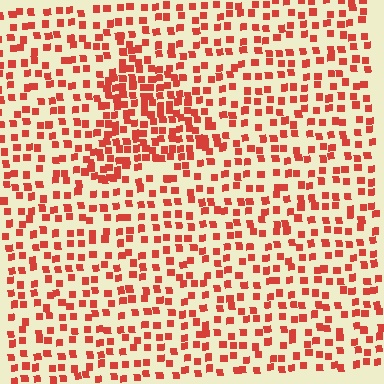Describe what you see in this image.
The image contains small red elements arranged at two different densities. A triangle-shaped region is visible where the elements are more densely packed than the surrounding area.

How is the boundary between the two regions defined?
The boundary is defined by a change in element density (approximately 1.9x ratio). All elements are the same color, size, and shape.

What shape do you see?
I see a triangle.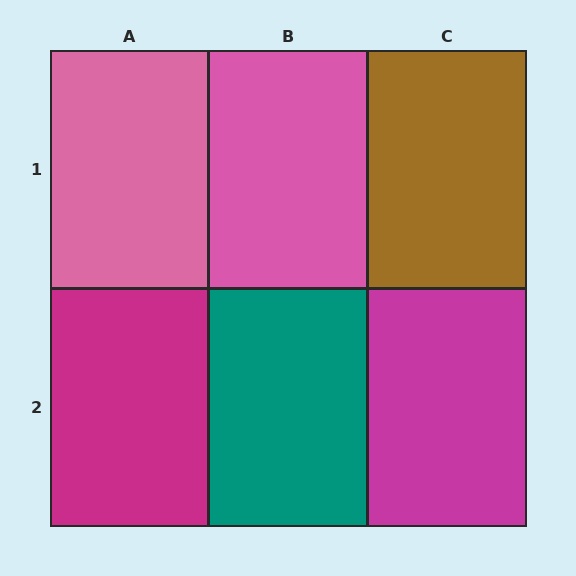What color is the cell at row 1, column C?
Brown.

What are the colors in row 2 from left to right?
Magenta, teal, magenta.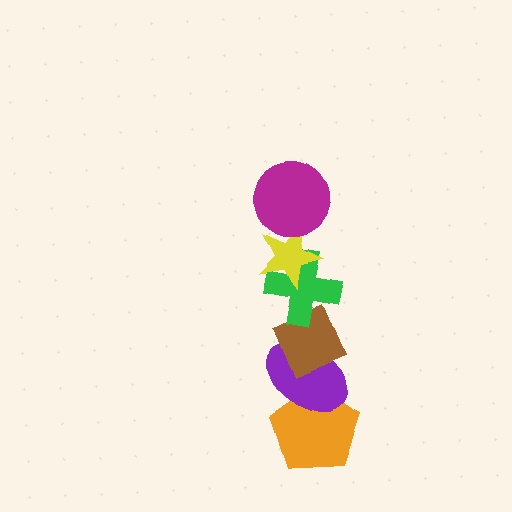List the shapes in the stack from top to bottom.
From top to bottom: the magenta circle, the yellow star, the green cross, the brown diamond, the purple ellipse, the orange pentagon.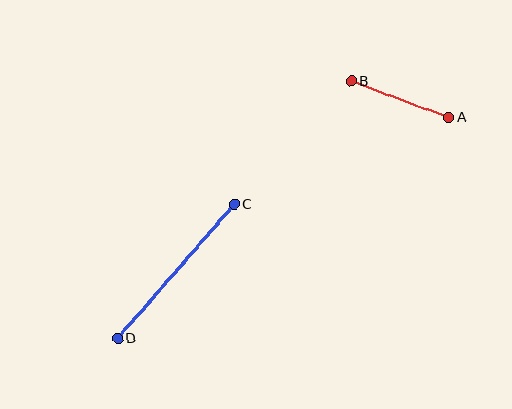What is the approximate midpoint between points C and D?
The midpoint is at approximately (176, 271) pixels.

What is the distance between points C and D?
The distance is approximately 178 pixels.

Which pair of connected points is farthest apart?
Points C and D are farthest apart.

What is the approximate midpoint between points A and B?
The midpoint is at approximately (400, 99) pixels.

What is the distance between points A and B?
The distance is approximately 104 pixels.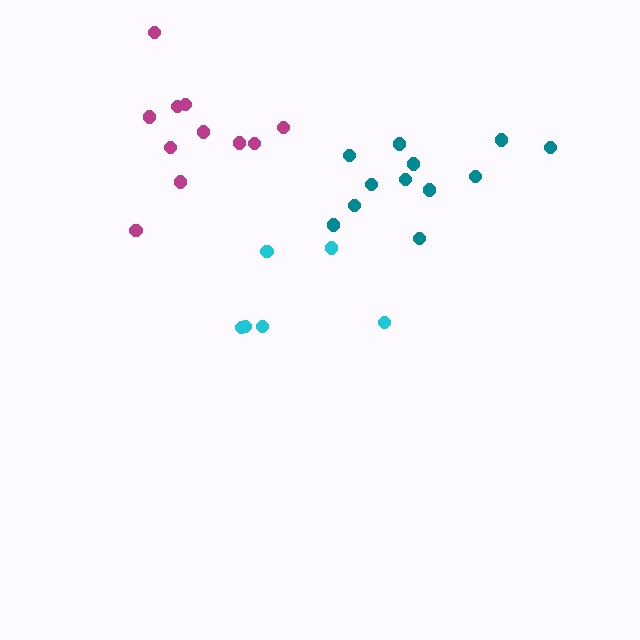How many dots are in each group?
Group 1: 11 dots, Group 2: 12 dots, Group 3: 6 dots (29 total).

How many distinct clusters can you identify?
There are 3 distinct clusters.